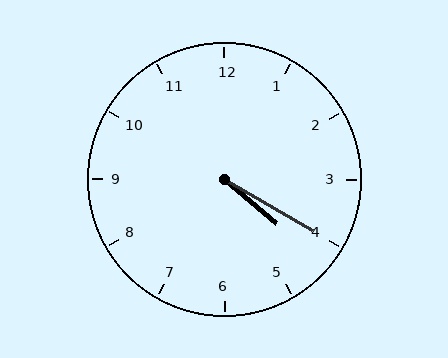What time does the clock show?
4:20.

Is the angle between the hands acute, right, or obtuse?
It is acute.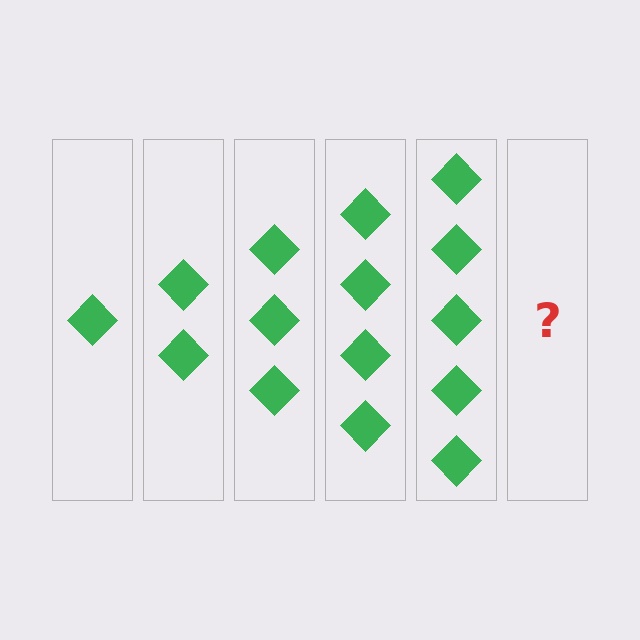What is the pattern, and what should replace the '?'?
The pattern is that each step adds one more diamond. The '?' should be 6 diamonds.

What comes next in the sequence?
The next element should be 6 diamonds.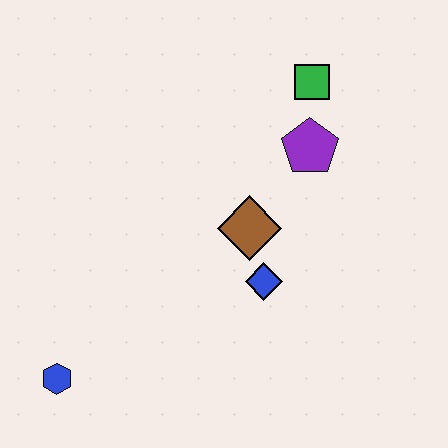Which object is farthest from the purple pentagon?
The blue hexagon is farthest from the purple pentagon.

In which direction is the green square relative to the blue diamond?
The green square is above the blue diamond.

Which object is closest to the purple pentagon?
The green square is closest to the purple pentagon.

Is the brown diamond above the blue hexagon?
Yes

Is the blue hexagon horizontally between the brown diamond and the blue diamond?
No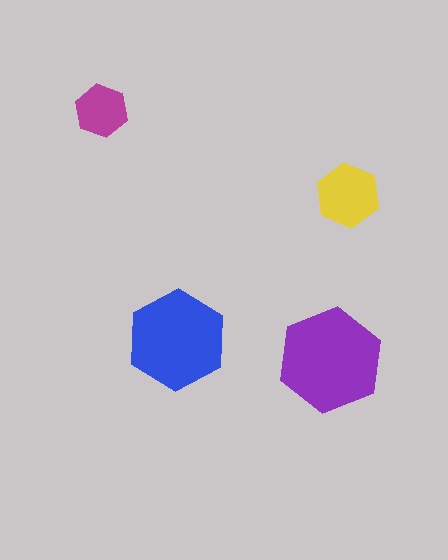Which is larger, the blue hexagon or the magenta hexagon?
The blue one.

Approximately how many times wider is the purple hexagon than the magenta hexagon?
About 2 times wider.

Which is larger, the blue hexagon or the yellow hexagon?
The blue one.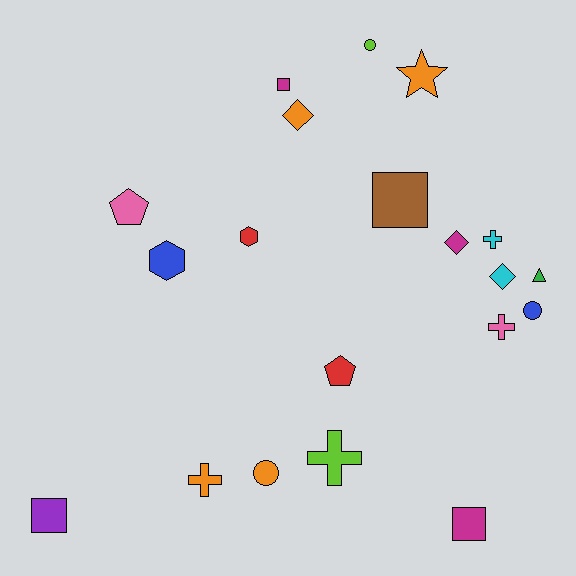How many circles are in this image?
There are 3 circles.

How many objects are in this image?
There are 20 objects.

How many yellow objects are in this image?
There are no yellow objects.